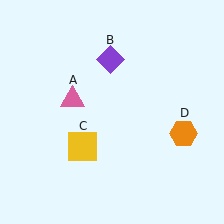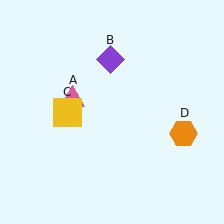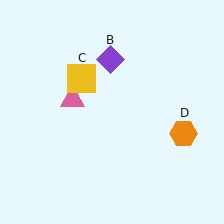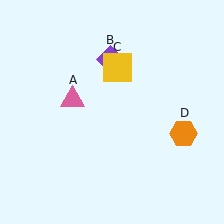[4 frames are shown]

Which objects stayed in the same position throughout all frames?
Pink triangle (object A) and purple diamond (object B) and orange hexagon (object D) remained stationary.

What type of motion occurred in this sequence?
The yellow square (object C) rotated clockwise around the center of the scene.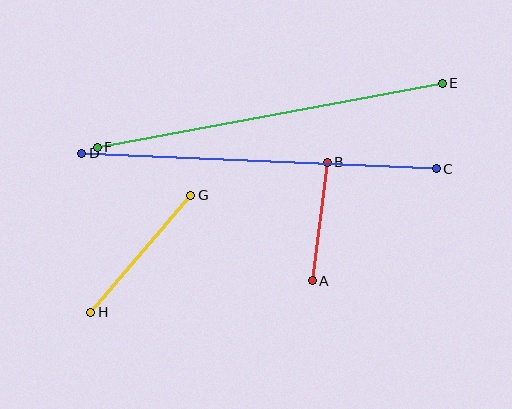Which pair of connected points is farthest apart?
Points C and D are farthest apart.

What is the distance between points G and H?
The distance is approximately 154 pixels.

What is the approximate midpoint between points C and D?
The midpoint is at approximately (259, 161) pixels.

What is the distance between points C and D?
The distance is approximately 355 pixels.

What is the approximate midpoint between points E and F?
The midpoint is at approximately (270, 115) pixels.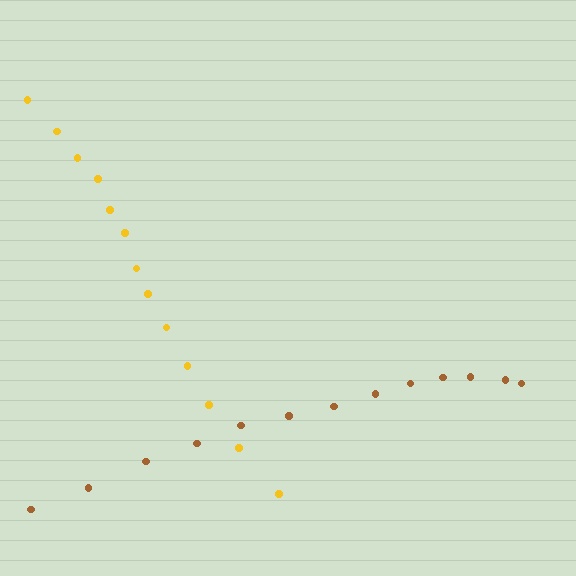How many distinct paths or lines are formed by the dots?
There are 2 distinct paths.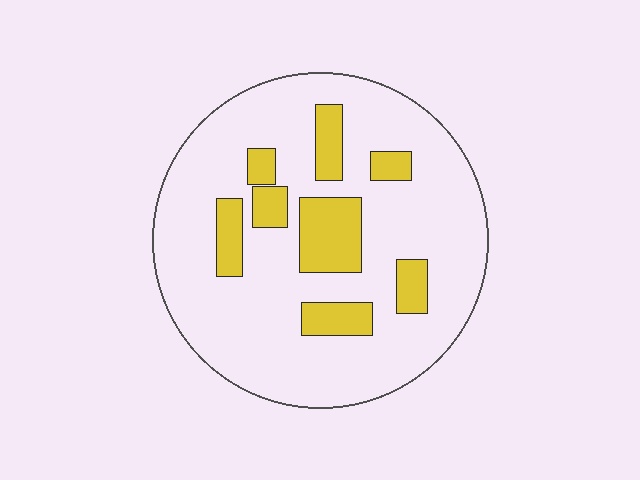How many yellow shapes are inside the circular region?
8.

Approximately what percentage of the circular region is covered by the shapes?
Approximately 20%.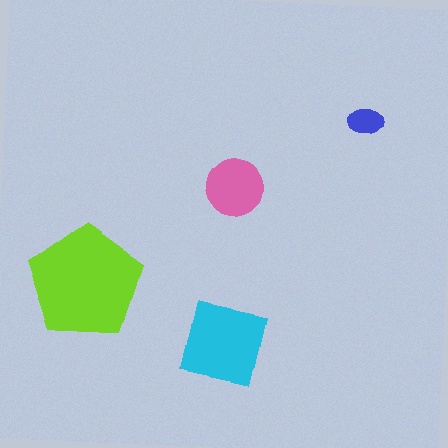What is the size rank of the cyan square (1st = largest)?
2nd.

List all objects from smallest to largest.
The blue ellipse, the pink circle, the cyan square, the lime pentagon.